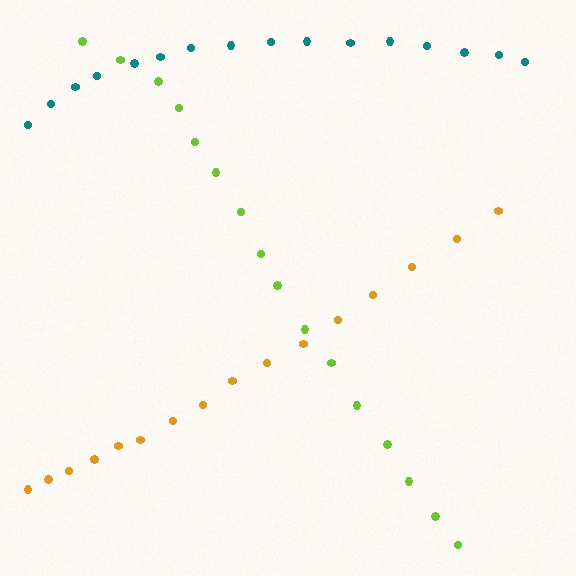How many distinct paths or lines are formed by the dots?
There are 3 distinct paths.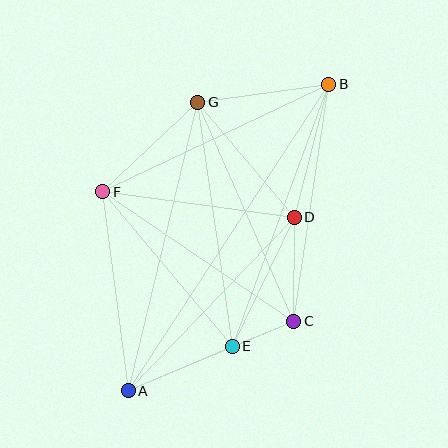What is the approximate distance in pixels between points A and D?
The distance between A and D is approximately 240 pixels.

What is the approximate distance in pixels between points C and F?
The distance between C and F is approximately 231 pixels.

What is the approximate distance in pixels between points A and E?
The distance between A and E is approximately 113 pixels.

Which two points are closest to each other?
Points C and E are closest to each other.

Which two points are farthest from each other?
Points A and B are farthest from each other.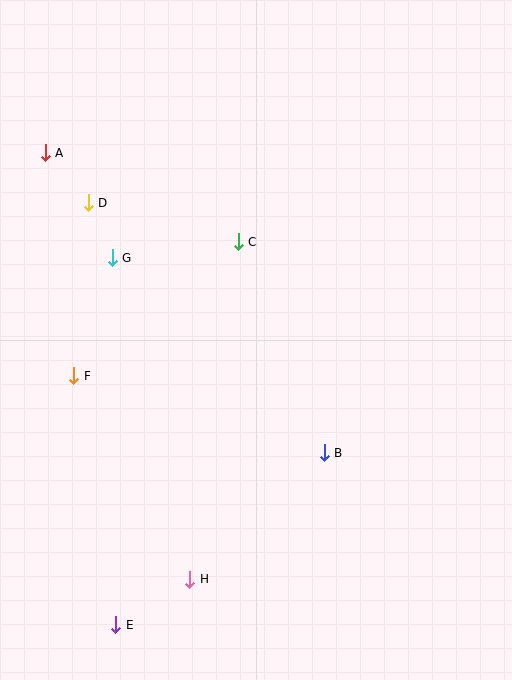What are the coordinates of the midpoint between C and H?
The midpoint between C and H is at (214, 411).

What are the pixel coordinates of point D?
Point D is at (88, 203).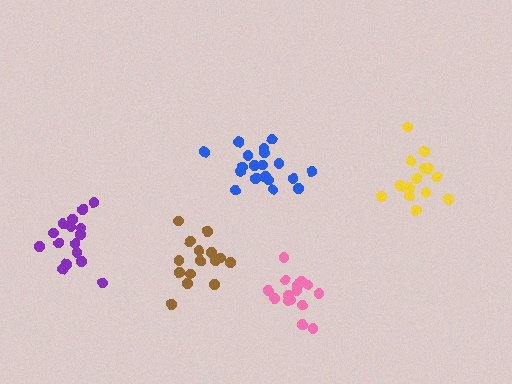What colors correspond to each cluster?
The clusters are colored: yellow, blue, purple, brown, pink.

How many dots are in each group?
Group 1: 15 dots, Group 2: 19 dots, Group 3: 16 dots, Group 4: 15 dots, Group 5: 15 dots (80 total).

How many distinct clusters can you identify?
There are 5 distinct clusters.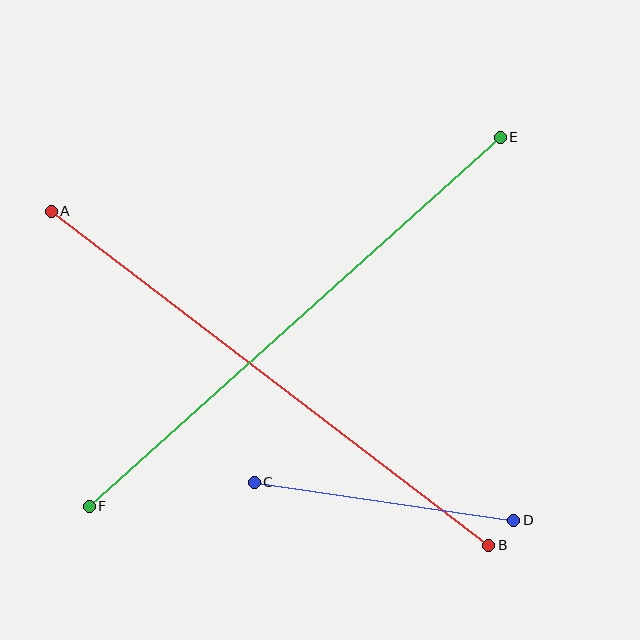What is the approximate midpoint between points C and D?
The midpoint is at approximately (384, 501) pixels.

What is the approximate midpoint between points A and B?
The midpoint is at approximately (270, 378) pixels.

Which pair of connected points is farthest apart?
Points E and F are farthest apart.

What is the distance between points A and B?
The distance is approximately 550 pixels.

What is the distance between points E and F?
The distance is approximately 553 pixels.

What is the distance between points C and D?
The distance is approximately 262 pixels.